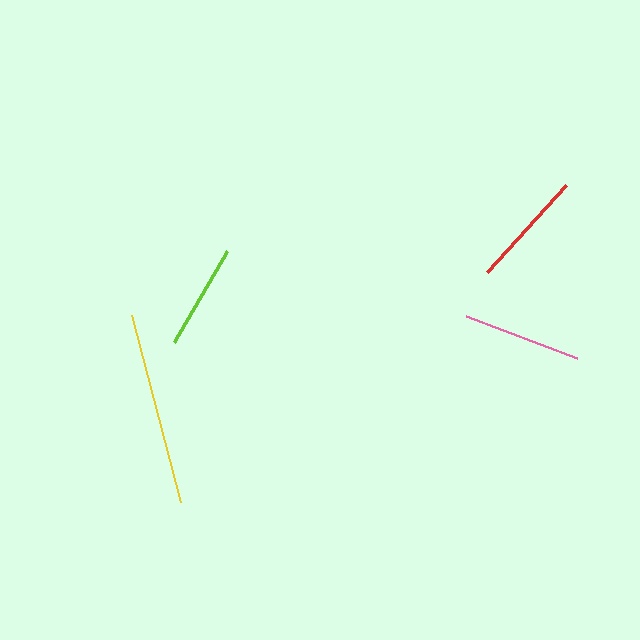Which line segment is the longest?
The yellow line is the longest at approximately 193 pixels.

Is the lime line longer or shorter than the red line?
The red line is longer than the lime line.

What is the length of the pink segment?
The pink segment is approximately 118 pixels long.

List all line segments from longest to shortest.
From longest to shortest: yellow, pink, red, lime.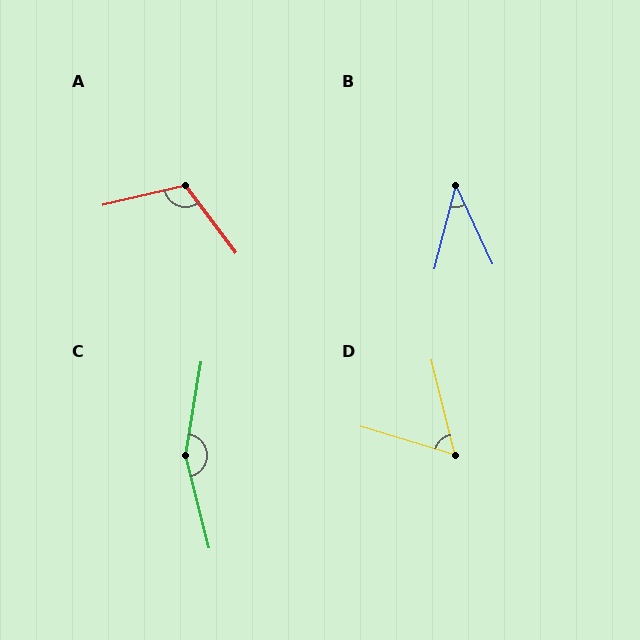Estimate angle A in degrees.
Approximately 114 degrees.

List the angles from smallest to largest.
B (39°), D (59°), A (114°), C (157°).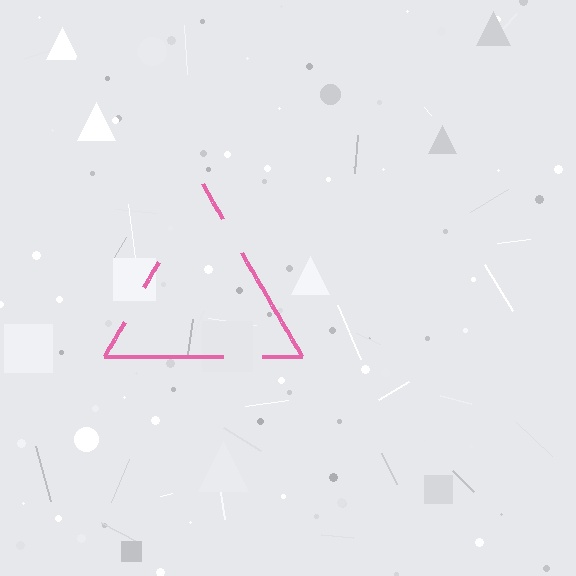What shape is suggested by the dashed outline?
The dashed outline suggests a triangle.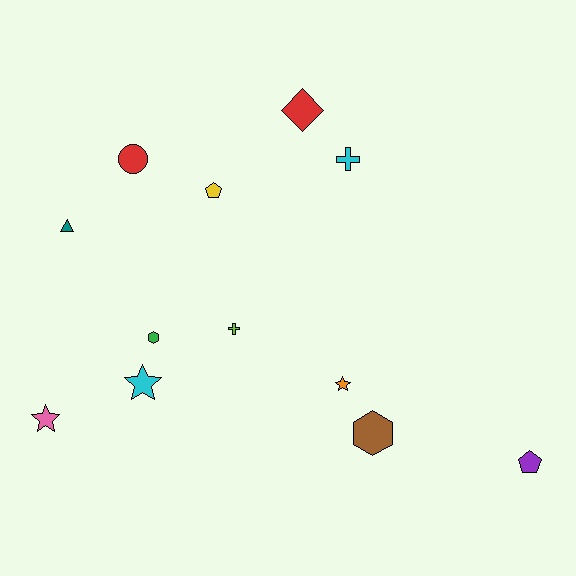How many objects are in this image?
There are 12 objects.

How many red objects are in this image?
There are 2 red objects.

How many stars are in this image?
There are 3 stars.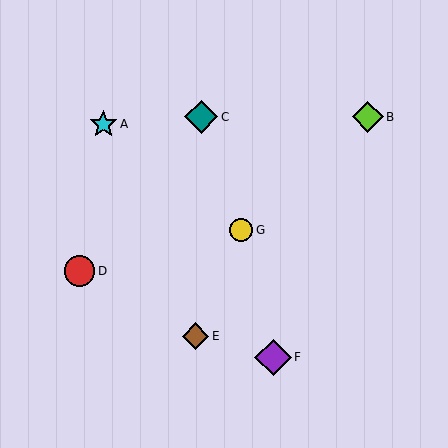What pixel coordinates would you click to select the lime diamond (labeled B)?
Click at (368, 117) to select the lime diamond B.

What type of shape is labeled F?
Shape F is a purple diamond.